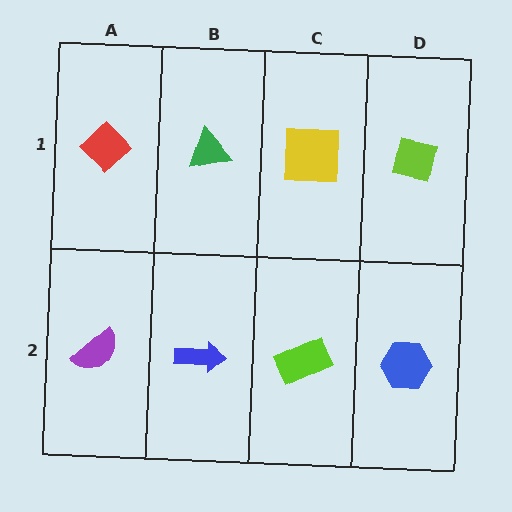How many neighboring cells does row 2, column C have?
3.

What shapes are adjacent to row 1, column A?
A purple semicircle (row 2, column A), a green triangle (row 1, column B).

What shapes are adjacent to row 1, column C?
A lime rectangle (row 2, column C), a green triangle (row 1, column B), a lime square (row 1, column D).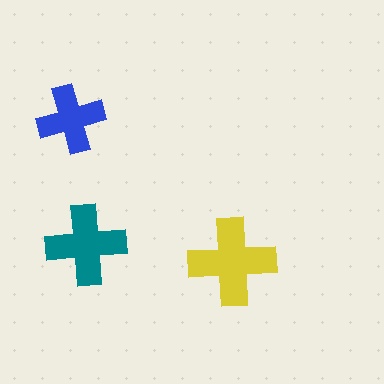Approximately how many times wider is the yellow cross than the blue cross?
About 1.5 times wider.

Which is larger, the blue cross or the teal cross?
The teal one.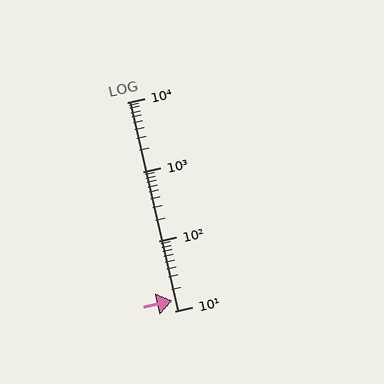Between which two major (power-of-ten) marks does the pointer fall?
The pointer is between 10 and 100.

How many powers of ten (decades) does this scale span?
The scale spans 3 decades, from 10 to 10000.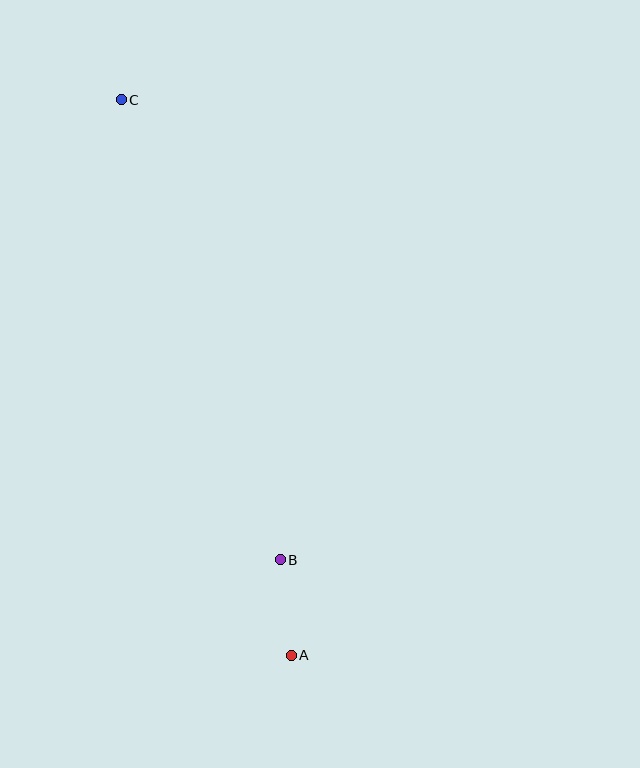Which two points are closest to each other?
Points A and B are closest to each other.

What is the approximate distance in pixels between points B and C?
The distance between B and C is approximately 487 pixels.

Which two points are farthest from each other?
Points A and C are farthest from each other.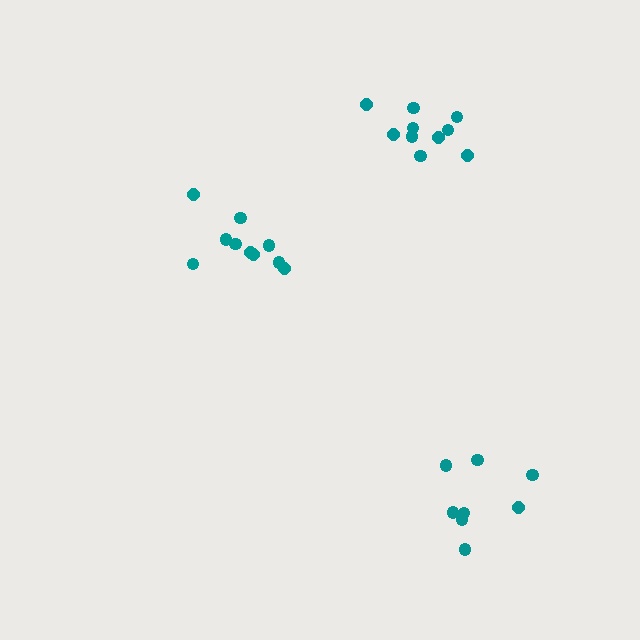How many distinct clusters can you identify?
There are 3 distinct clusters.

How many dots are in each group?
Group 1: 10 dots, Group 2: 10 dots, Group 3: 8 dots (28 total).